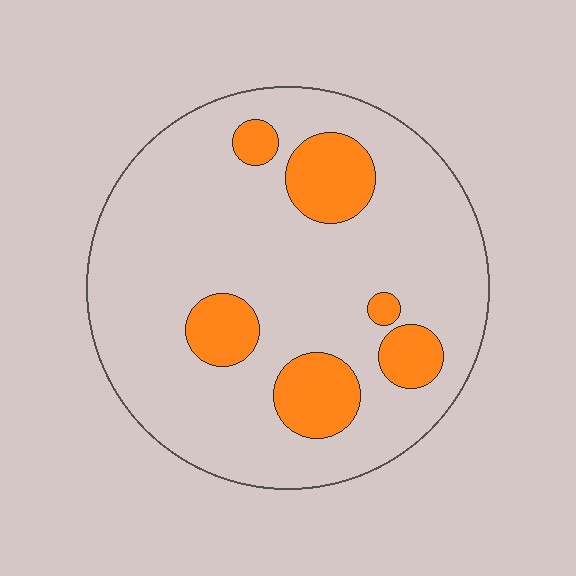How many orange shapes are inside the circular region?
6.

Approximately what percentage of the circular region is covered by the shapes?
Approximately 20%.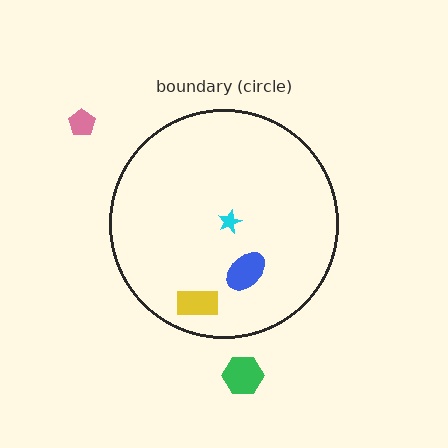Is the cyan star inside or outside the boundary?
Inside.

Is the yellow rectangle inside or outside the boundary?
Inside.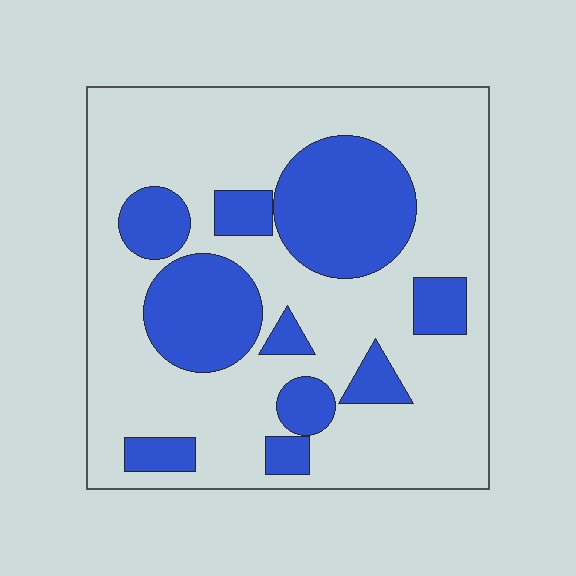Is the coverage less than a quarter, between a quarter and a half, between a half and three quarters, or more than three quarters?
Between a quarter and a half.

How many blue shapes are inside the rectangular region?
10.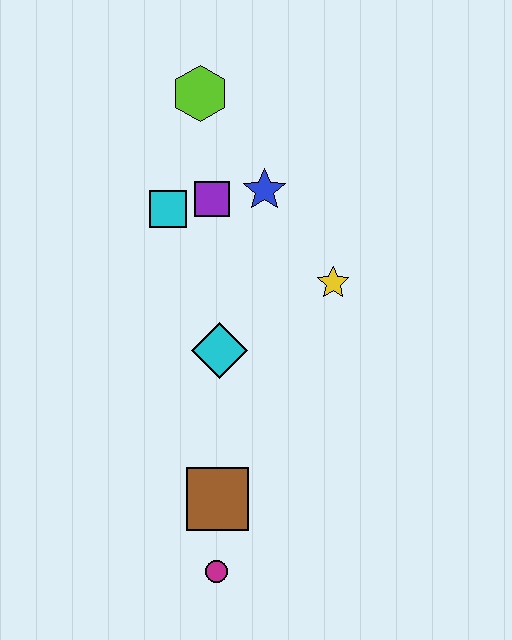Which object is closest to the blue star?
The purple square is closest to the blue star.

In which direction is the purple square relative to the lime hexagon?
The purple square is below the lime hexagon.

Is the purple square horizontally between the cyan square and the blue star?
Yes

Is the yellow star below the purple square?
Yes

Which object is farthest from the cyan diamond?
The lime hexagon is farthest from the cyan diamond.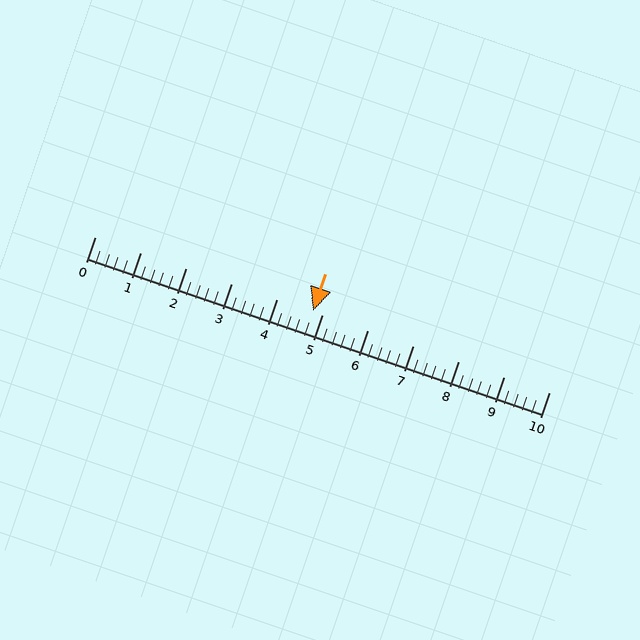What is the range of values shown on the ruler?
The ruler shows values from 0 to 10.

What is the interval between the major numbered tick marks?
The major tick marks are spaced 1 units apart.